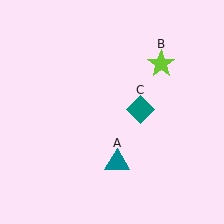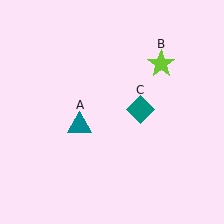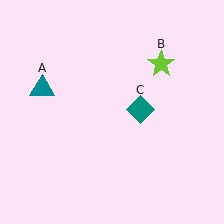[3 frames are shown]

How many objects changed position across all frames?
1 object changed position: teal triangle (object A).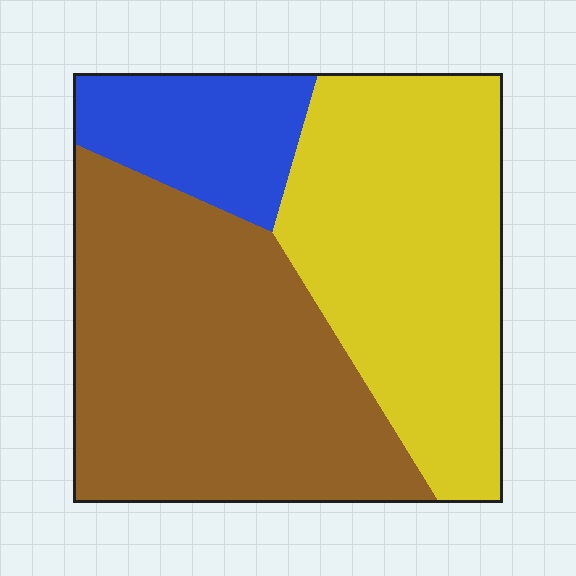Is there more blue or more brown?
Brown.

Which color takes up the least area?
Blue, at roughly 15%.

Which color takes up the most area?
Brown, at roughly 45%.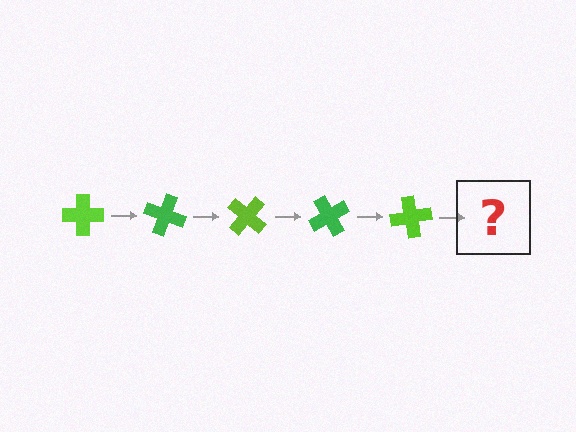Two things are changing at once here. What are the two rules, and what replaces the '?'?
The two rules are that it rotates 20 degrees each step and the color cycles through lime and green. The '?' should be a green cross, rotated 100 degrees from the start.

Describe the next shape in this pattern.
It should be a green cross, rotated 100 degrees from the start.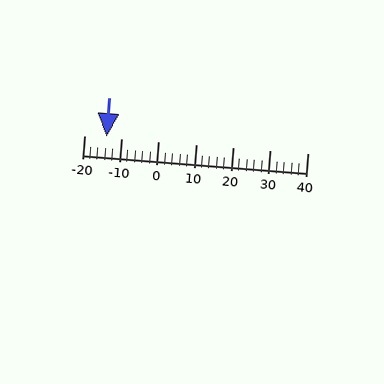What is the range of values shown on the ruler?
The ruler shows values from -20 to 40.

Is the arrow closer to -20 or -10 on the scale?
The arrow is closer to -10.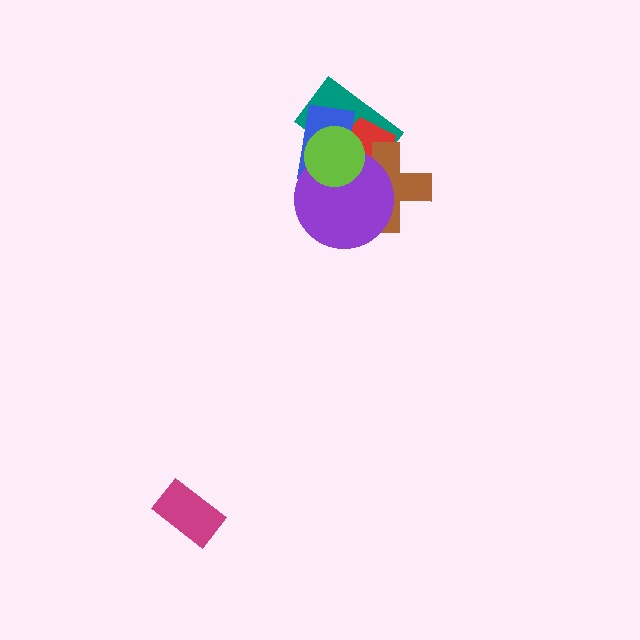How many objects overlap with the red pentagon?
5 objects overlap with the red pentagon.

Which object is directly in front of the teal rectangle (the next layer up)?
The red pentagon is directly in front of the teal rectangle.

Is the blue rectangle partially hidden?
Yes, it is partially covered by another shape.